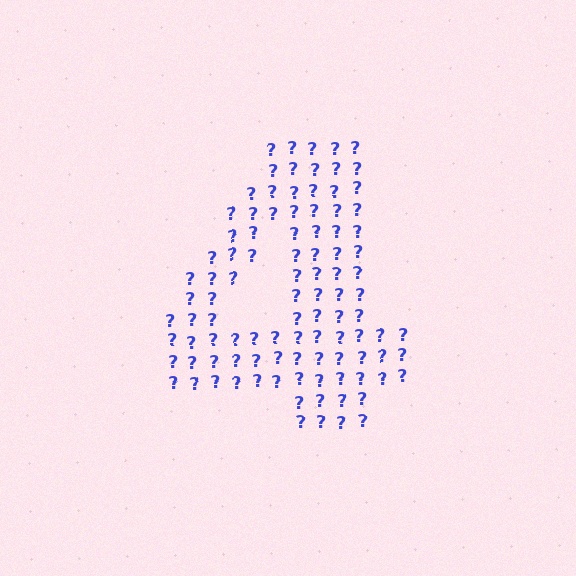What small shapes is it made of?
It is made of small question marks.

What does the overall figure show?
The overall figure shows the digit 4.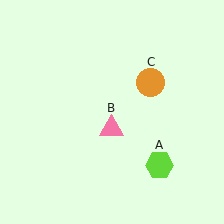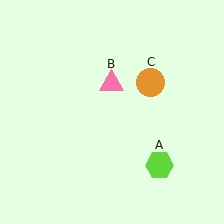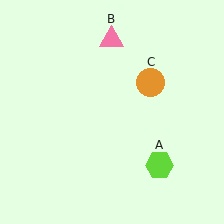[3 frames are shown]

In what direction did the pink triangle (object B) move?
The pink triangle (object B) moved up.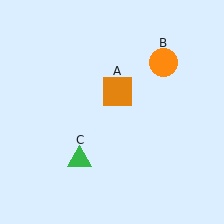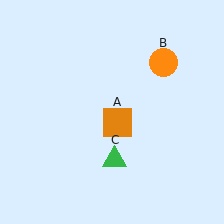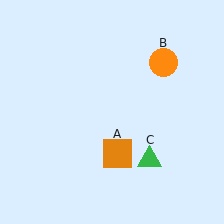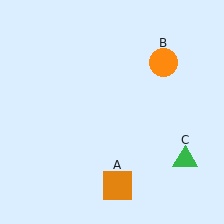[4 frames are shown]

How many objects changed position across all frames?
2 objects changed position: orange square (object A), green triangle (object C).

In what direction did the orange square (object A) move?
The orange square (object A) moved down.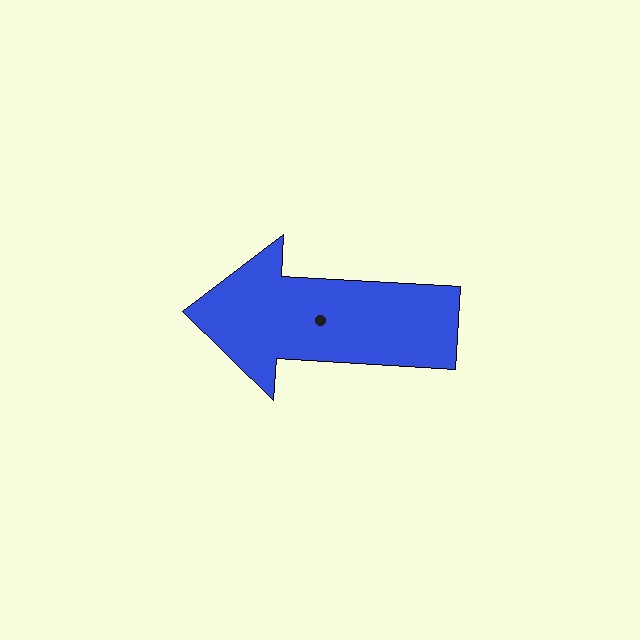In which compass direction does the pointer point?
West.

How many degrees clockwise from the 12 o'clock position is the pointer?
Approximately 273 degrees.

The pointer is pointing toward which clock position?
Roughly 9 o'clock.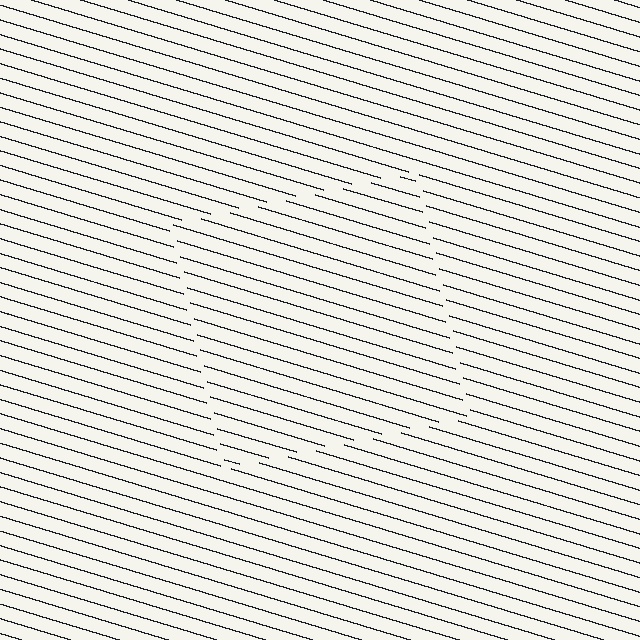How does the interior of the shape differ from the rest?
The interior of the shape contains the same grating, shifted by half a period — the contour is defined by the phase discontinuity where line-ends from the inner and outer gratings abut.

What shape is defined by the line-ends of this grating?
An illusory square. The interior of the shape contains the same grating, shifted by half a period — the contour is defined by the phase discontinuity where line-ends from the inner and outer gratings abut.